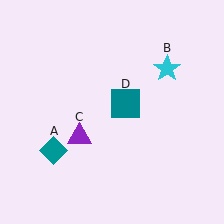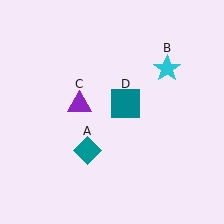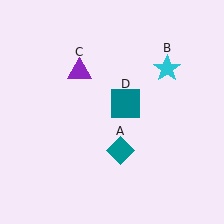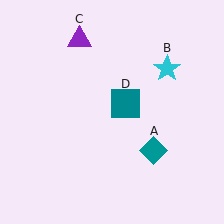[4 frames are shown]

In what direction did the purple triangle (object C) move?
The purple triangle (object C) moved up.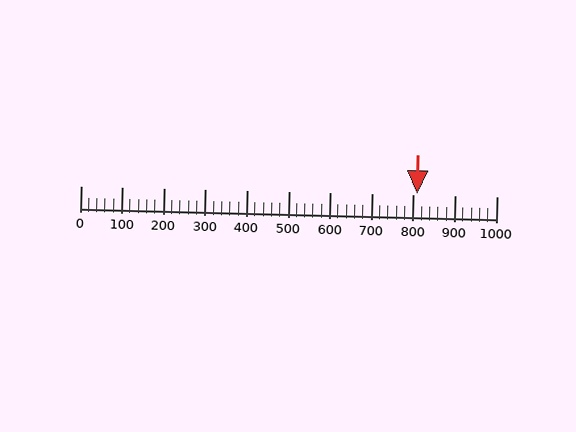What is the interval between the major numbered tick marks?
The major tick marks are spaced 100 units apart.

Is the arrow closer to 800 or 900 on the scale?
The arrow is closer to 800.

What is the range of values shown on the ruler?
The ruler shows values from 0 to 1000.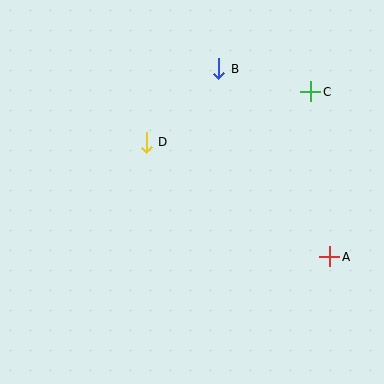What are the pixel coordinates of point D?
Point D is at (146, 142).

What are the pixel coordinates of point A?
Point A is at (330, 257).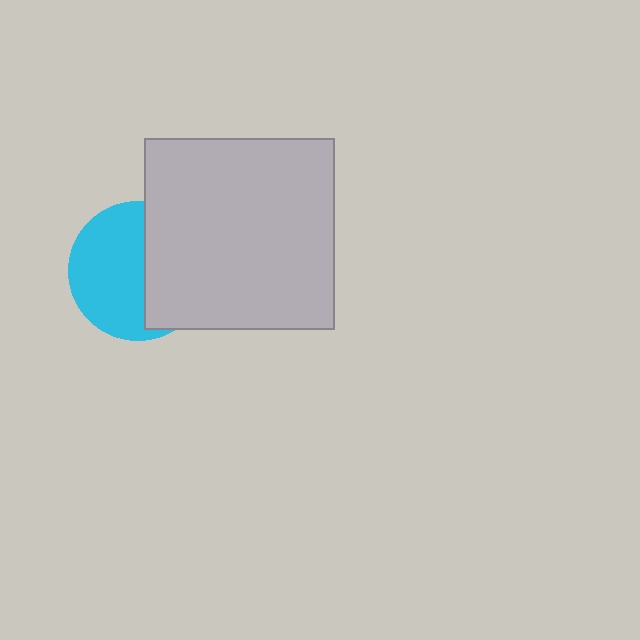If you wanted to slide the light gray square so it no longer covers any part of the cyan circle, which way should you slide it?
Slide it right — that is the most direct way to separate the two shapes.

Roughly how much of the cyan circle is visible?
About half of it is visible (roughly 57%).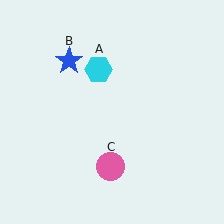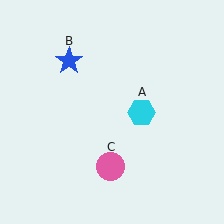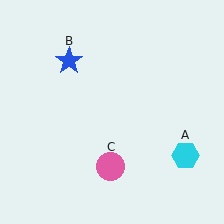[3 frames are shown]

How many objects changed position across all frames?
1 object changed position: cyan hexagon (object A).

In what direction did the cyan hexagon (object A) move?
The cyan hexagon (object A) moved down and to the right.